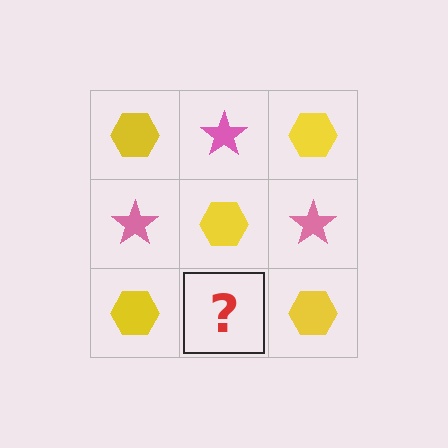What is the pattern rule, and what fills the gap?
The rule is that it alternates yellow hexagon and pink star in a checkerboard pattern. The gap should be filled with a pink star.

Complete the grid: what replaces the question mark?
The question mark should be replaced with a pink star.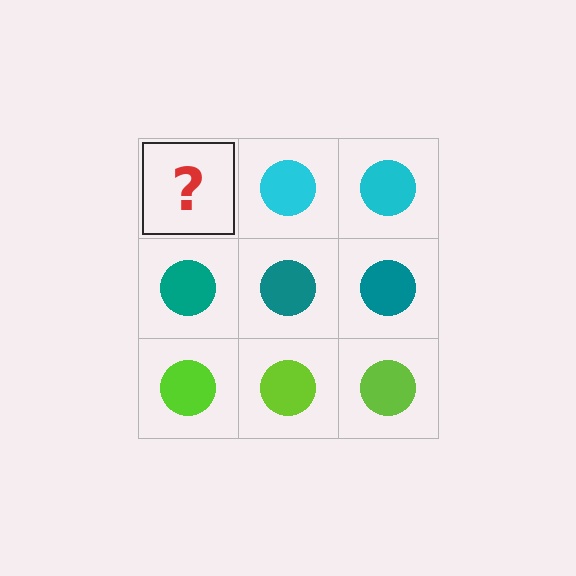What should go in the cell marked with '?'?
The missing cell should contain a cyan circle.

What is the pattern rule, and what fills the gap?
The rule is that each row has a consistent color. The gap should be filled with a cyan circle.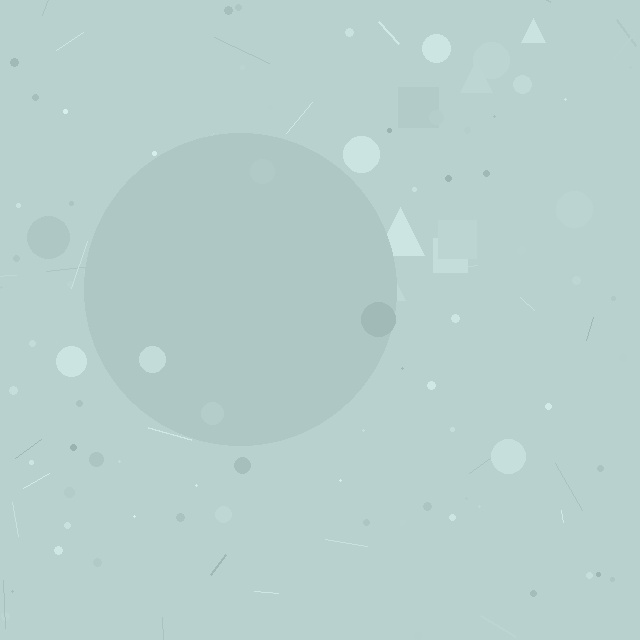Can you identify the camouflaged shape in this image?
The camouflaged shape is a circle.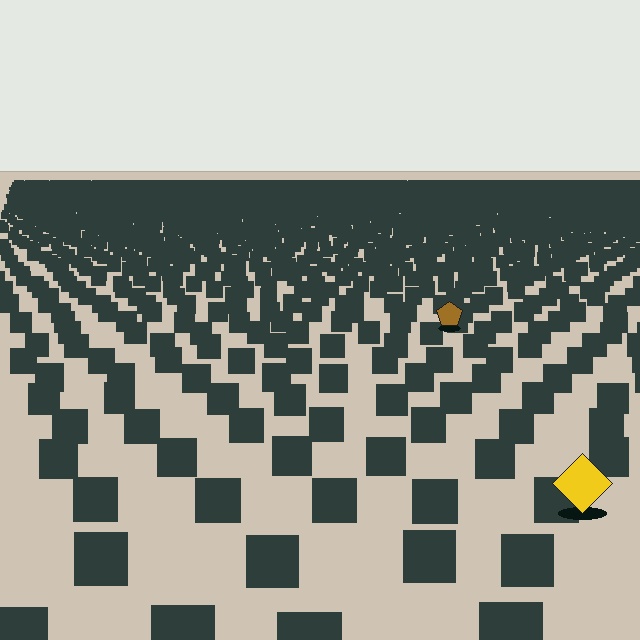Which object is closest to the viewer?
The yellow diamond is closest. The texture marks near it are larger and more spread out.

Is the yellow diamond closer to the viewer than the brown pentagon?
Yes. The yellow diamond is closer — you can tell from the texture gradient: the ground texture is coarser near it.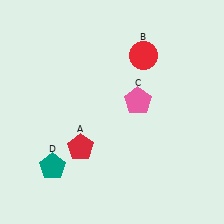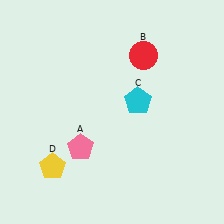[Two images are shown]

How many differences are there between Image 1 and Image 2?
There are 3 differences between the two images.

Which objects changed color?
A changed from red to pink. C changed from pink to cyan. D changed from teal to yellow.